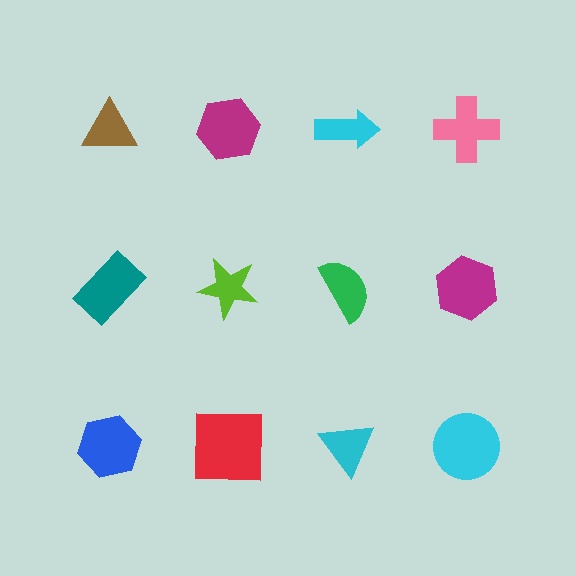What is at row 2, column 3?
A green semicircle.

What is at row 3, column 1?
A blue hexagon.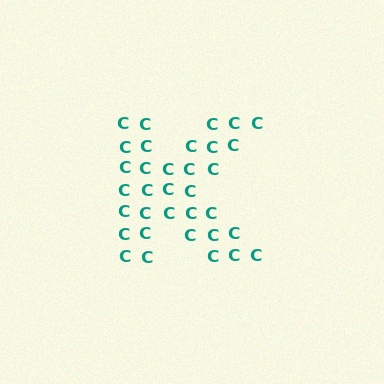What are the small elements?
The small elements are letter C's.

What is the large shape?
The large shape is the letter K.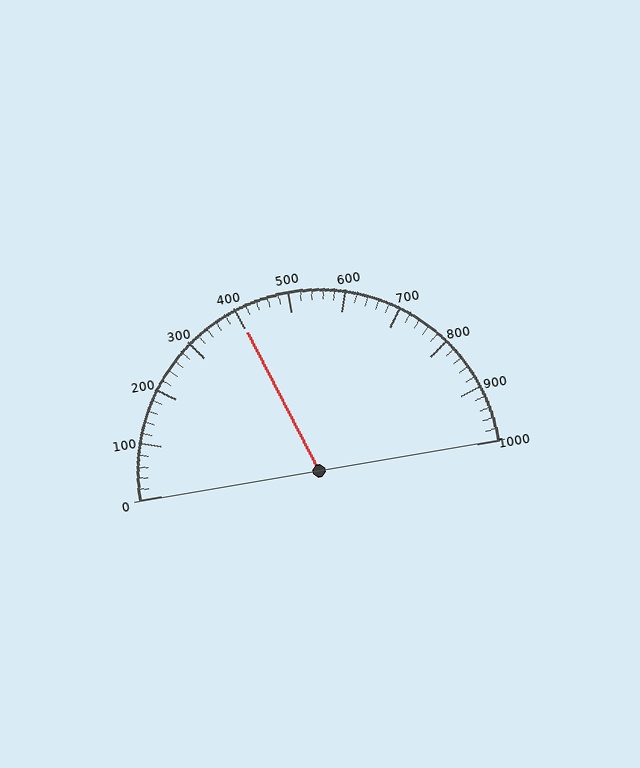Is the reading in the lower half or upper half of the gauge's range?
The reading is in the lower half of the range (0 to 1000).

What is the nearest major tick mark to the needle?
The nearest major tick mark is 400.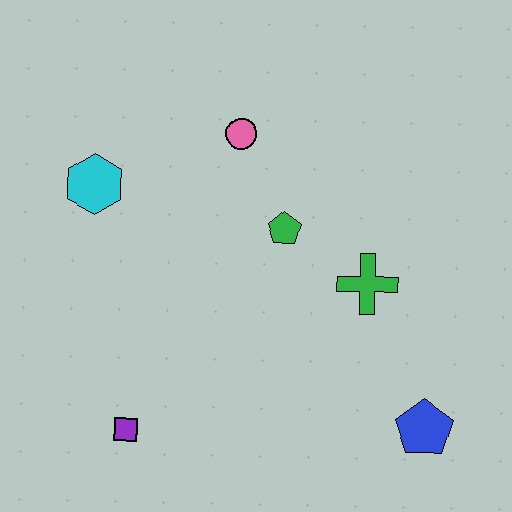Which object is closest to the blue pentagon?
The green cross is closest to the blue pentagon.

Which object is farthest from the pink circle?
The blue pentagon is farthest from the pink circle.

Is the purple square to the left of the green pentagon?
Yes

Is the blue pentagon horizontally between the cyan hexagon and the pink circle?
No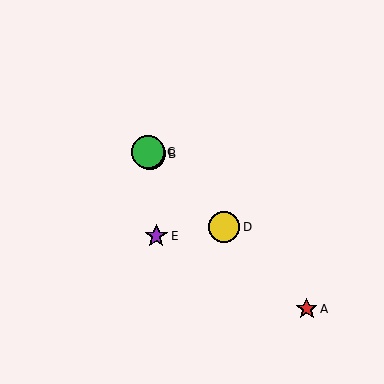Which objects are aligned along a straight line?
Objects A, B, C, D are aligned along a straight line.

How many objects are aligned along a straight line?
4 objects (A, B, C, D) are aligned along a straight line.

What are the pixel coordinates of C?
Object C is at (148, 152).